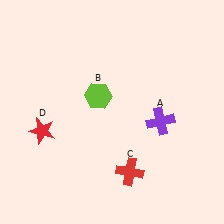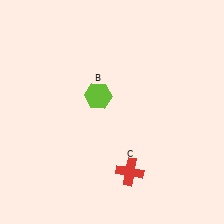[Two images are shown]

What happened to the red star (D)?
The red star (D) was removed in Image 2. It was in the bottom-left area of Image 1.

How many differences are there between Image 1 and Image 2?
There are 2 differences between the two images.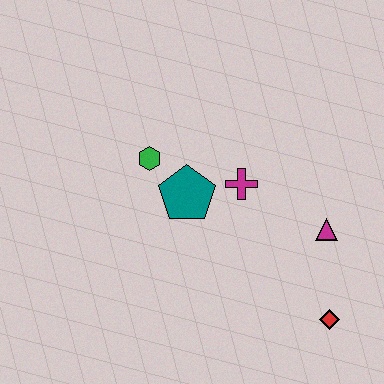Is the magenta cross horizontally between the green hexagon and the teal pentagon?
No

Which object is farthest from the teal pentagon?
The red diamond is farthest from the teal pentagon.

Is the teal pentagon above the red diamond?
Yes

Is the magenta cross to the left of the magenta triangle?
Yes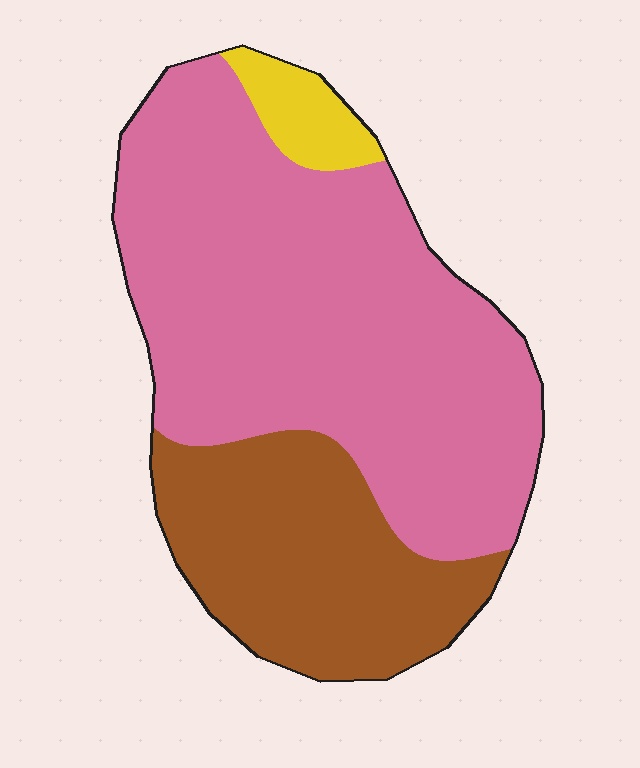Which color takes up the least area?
Yellow, at roughly 5%.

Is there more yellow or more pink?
Pink.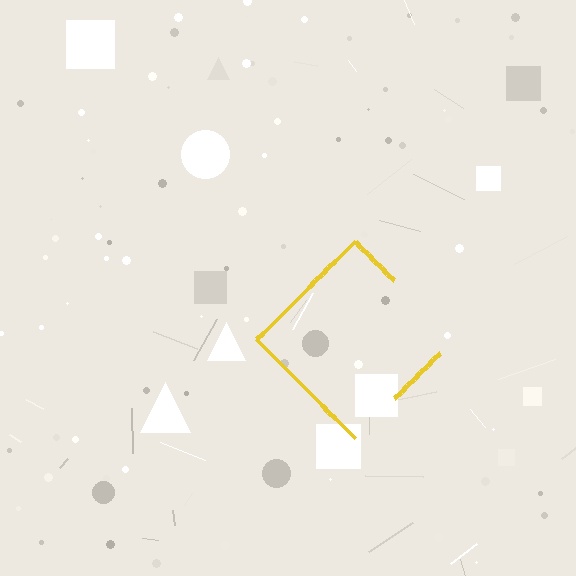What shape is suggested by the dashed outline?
The dashed outline suggests a diamond.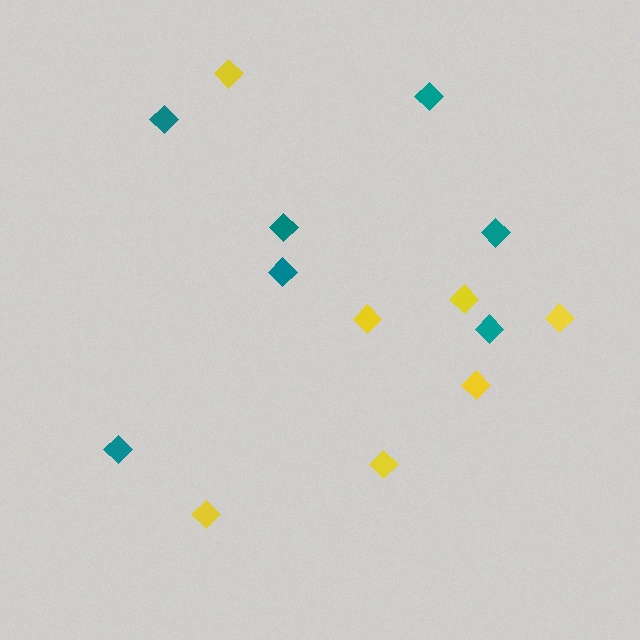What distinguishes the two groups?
There are 2 groups: one group of teal diamonds (7) and one group of yellow diamonds (7).